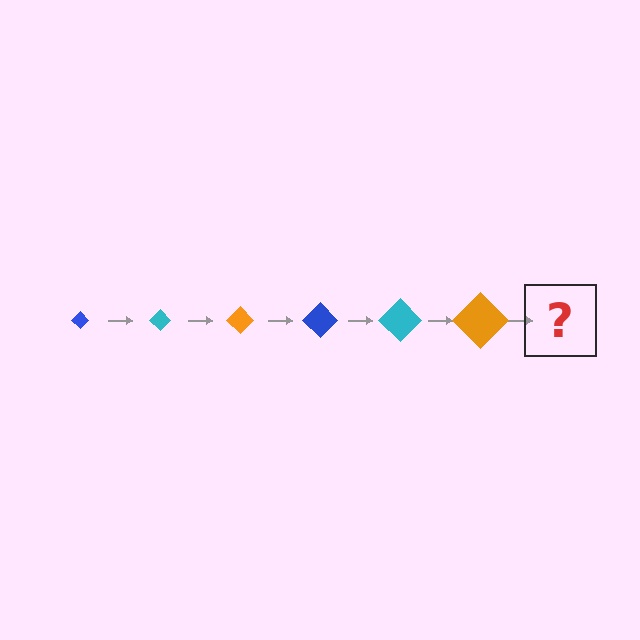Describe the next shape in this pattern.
It should be a blue diamond, larger than the previous one.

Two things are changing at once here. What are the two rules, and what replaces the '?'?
The two rules are that the diamond grows larger each step and the color cycles through blue, cyan, and orange. The '?' should be a blue diamond, larger than the previous one.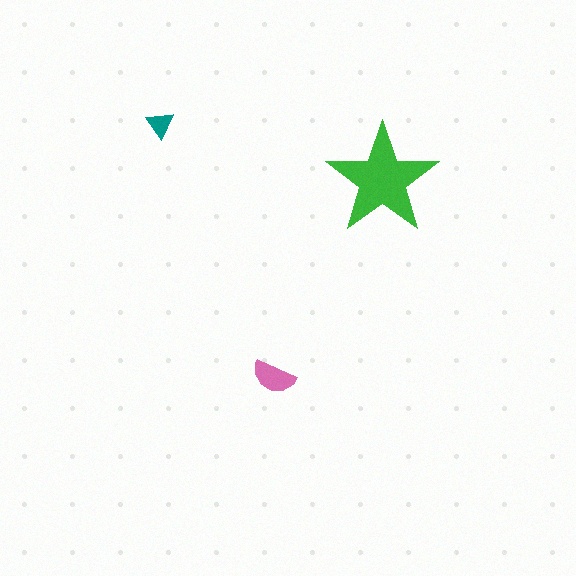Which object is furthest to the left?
The teal triangle is leftmost.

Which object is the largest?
The green star.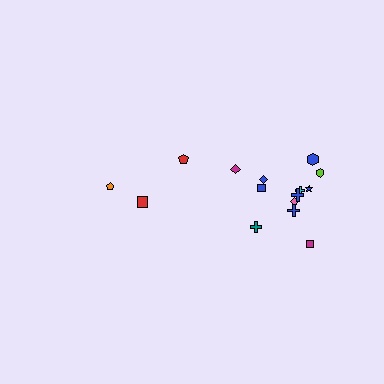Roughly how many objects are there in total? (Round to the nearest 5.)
Roughly 15 objects in total.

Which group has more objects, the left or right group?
The right group.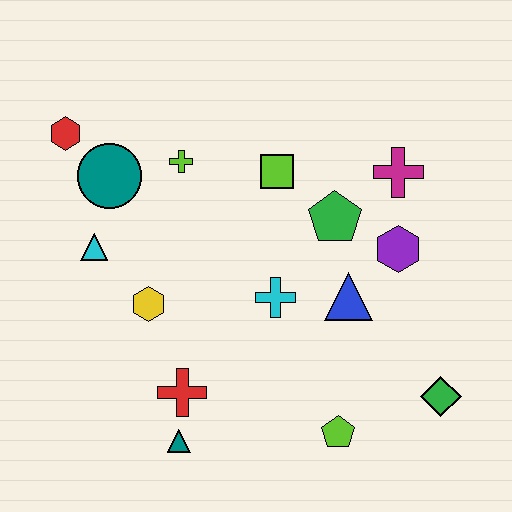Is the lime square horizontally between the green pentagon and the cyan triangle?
Yes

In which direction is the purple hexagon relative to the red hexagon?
The purple hexagon is to the right of the red hexagon.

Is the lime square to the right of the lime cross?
Yes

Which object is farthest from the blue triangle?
The red hexagon is farthest from the blue triangle.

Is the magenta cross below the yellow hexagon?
No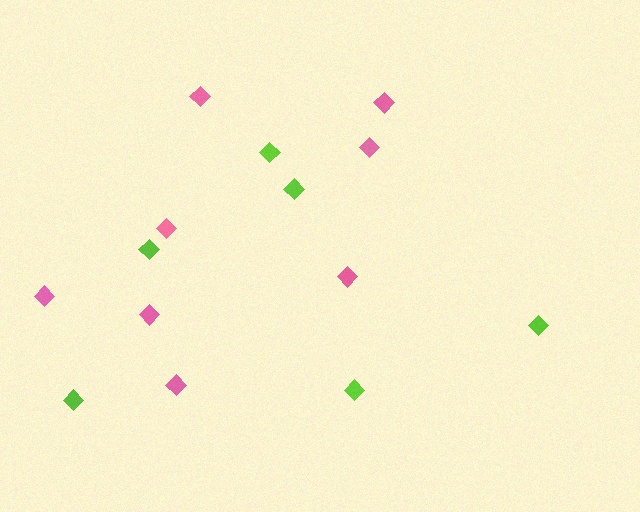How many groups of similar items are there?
There are 2 groups: one group of lime diamonds (6) and one group of pink diamonds (8).